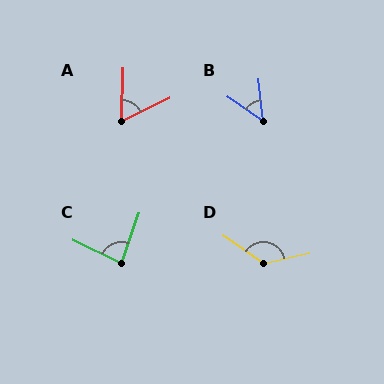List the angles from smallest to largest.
B (49°), A (63°), C (84°), D (133°).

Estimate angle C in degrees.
Approximately 84 degrees.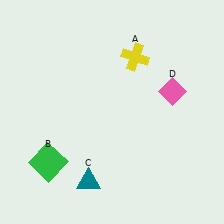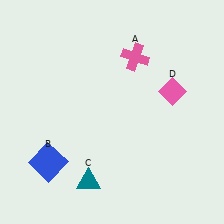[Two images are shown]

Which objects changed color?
A changed from yellow to pink. B changed from green to blue.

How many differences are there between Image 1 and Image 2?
There are 2 differences between the two images.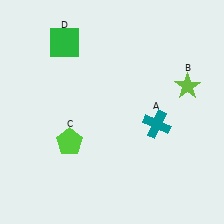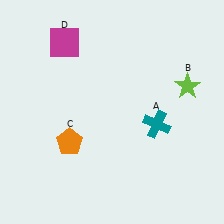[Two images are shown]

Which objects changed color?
C changed from lime to orange. D changed from green to magenta.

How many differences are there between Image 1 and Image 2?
There are 2 differences between the two images.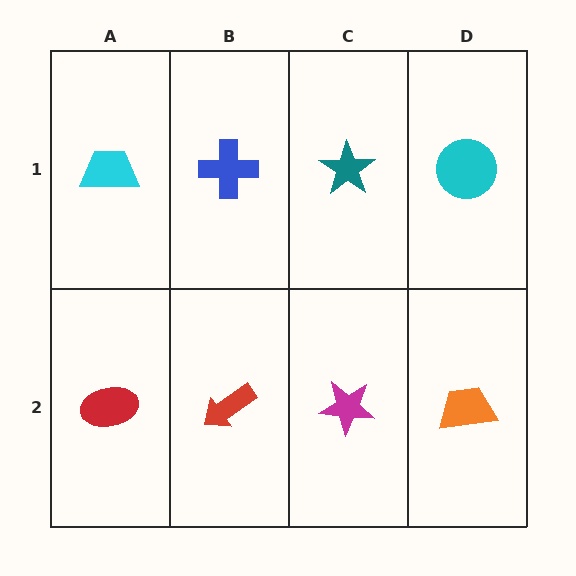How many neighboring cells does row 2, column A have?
2.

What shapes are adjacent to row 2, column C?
A teal star (row 1, column C), a red arrow (row 2, column B), an orange trapezoid (row 2, column D).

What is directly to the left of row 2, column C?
A red arrow.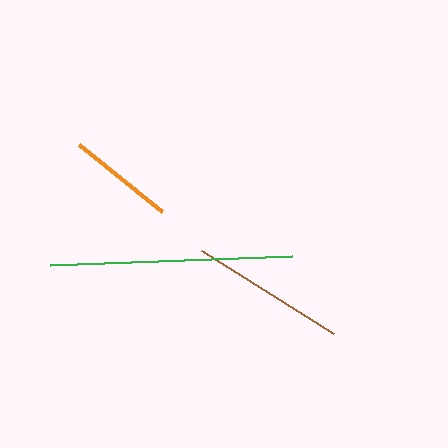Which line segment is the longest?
The green line is the longest at approximately 242 pixels.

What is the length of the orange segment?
The orange segment is approximately 106 pixels long.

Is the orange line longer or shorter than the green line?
The green line is longer than the orange line.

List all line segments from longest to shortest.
From longest to shortest: green, brown, orange.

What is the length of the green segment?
The green segment is approximately 242 pixels long.